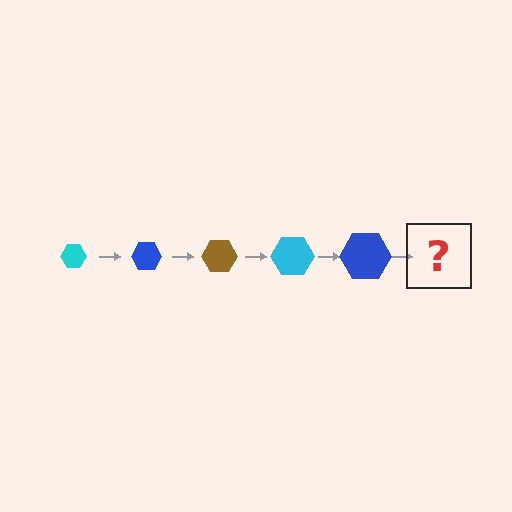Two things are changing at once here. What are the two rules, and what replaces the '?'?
The two rules are that the hexagon grows larger each step and the color cycles through cyan, blue, and brown. The '?' should be a brown hexagon, larger than the previous one.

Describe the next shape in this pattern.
It should be a brown hexagon, larger than the previous one.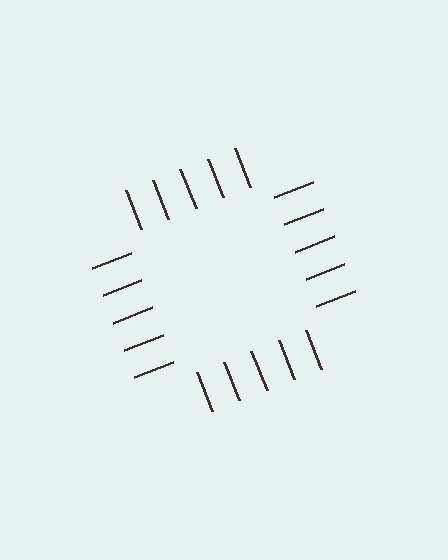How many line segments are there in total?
20 — 5 along each of the 4 edges.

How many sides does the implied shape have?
4 sides — the line-ends trace a square.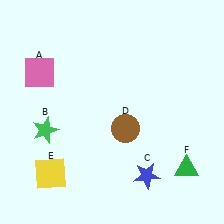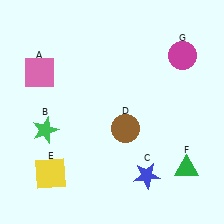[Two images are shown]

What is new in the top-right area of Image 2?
A magenta circle (G) was added in the top-right area of Image 2.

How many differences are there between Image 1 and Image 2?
There is 1 difference between the two images.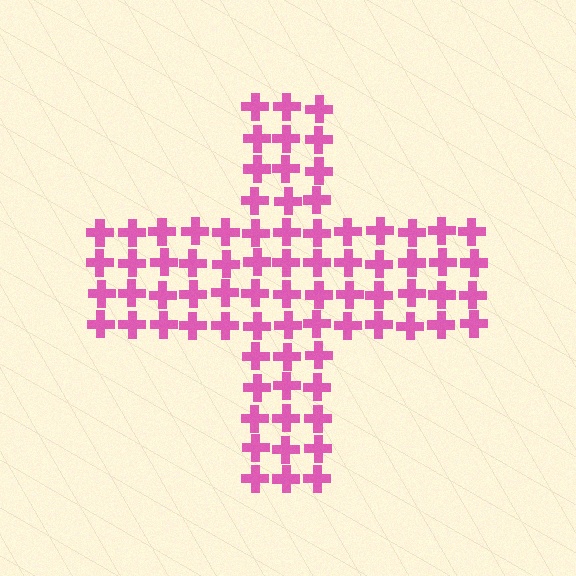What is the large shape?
The large shape is a cross.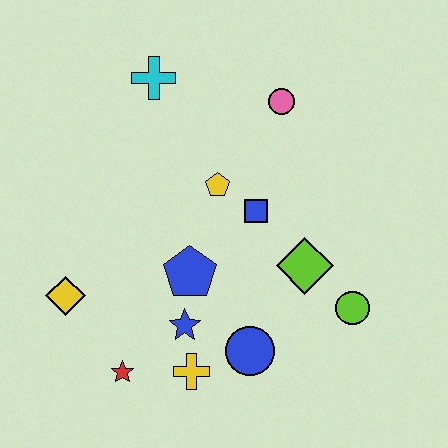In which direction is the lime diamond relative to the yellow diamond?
The lime diamond is to the right of the yellow diamond.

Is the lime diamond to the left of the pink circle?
No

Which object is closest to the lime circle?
The lime diamond is closest to the lime circle.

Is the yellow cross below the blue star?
Yes